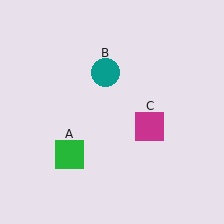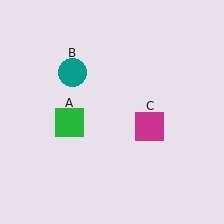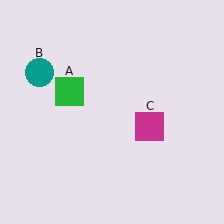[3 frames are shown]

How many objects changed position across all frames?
2 objects changed position: green square (object A), teal circle (object B).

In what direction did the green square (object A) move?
The green square (object A) moved up.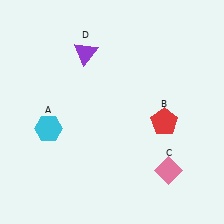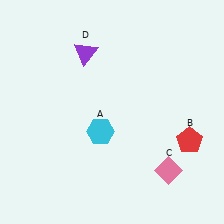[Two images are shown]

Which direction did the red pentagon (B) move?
The red pentagon (B) moved right.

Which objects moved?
The objects that moved are: the cyan hexagon (A), the red pentagon (B).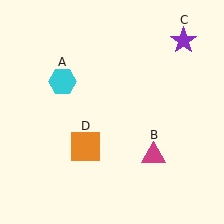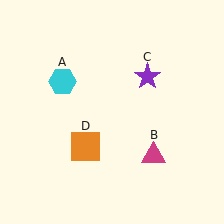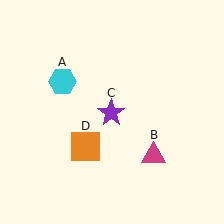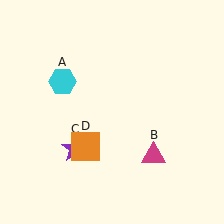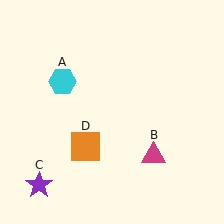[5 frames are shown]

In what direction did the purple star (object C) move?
The purple star (object C) moved down and to the left.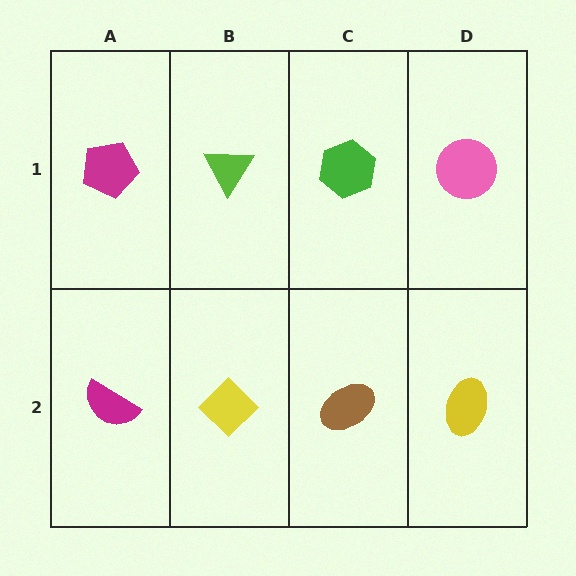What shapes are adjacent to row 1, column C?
A brown ellipse (row 2, column C), a lime triangle (row 1, column B), a pink circle (row 1, column D).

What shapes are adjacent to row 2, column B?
A lime triangle (row 1, column B), a magenta semicircle (row 2, column A), a brown ellipse (row 2, column C).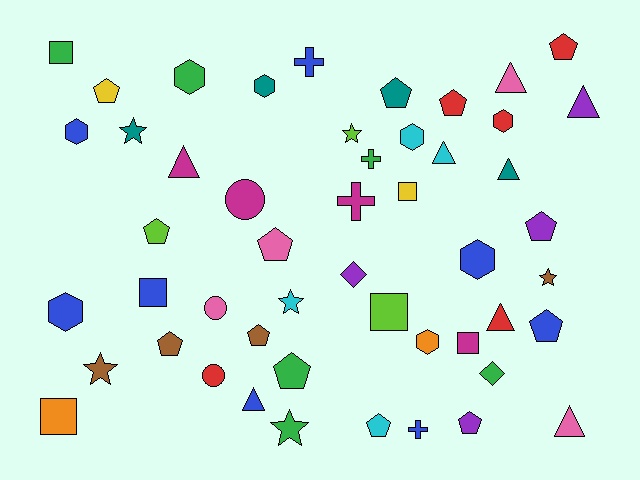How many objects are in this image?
There are 50 objects.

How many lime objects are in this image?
There are 3 lime objects.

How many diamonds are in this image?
There are 2 diamonds.